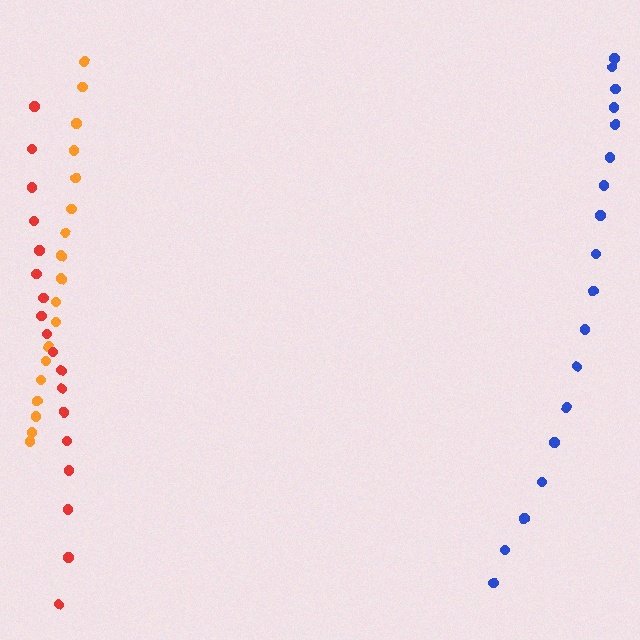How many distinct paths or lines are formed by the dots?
There are 3 distinct paths.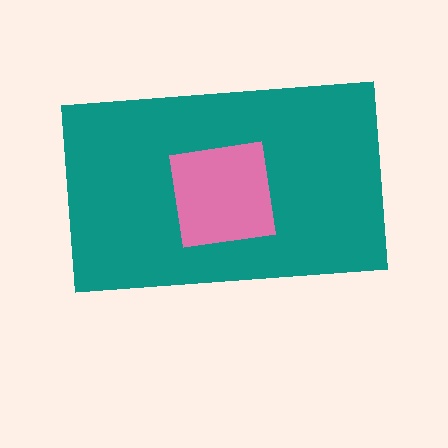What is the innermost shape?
The pink square.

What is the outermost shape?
The teal rectangle.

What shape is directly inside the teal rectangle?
The pink square.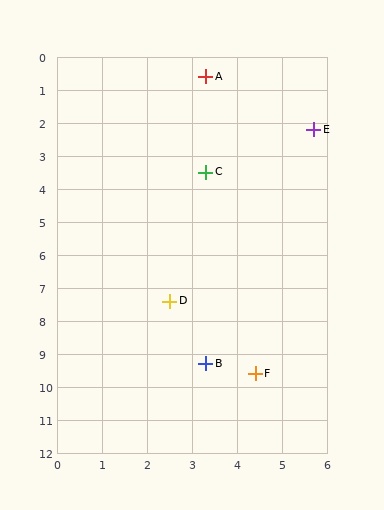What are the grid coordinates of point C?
Point C is at approximately (3.3, 3.5).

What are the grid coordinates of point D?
Point D is at approximately (2.5, 7.4).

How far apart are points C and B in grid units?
Points C and B are about 5.8 grid units apart.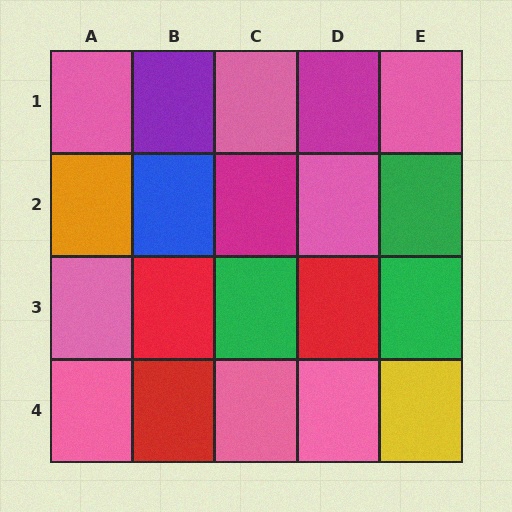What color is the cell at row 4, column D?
Pink.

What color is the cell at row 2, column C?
Magenta.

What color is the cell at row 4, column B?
Red.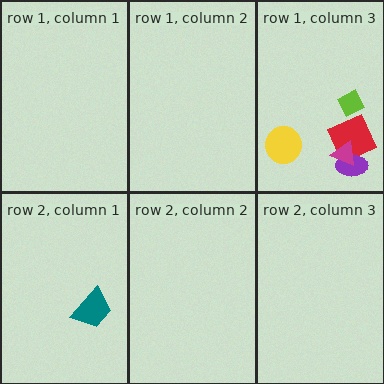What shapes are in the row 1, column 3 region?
The red square, the yellow circle, the lime diamond, the purple ellipse, the magenta triangle.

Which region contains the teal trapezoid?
The row 2, column 1 region.